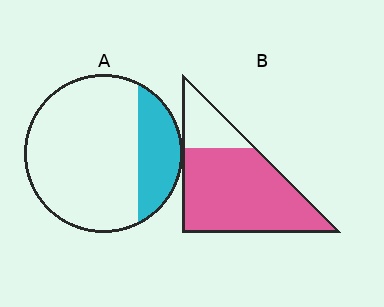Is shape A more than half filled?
No.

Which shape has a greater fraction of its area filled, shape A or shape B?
Shape B.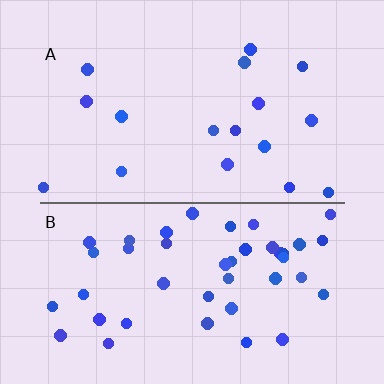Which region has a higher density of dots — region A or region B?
B (the bottom).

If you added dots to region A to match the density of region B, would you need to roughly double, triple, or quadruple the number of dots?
Approximately triple.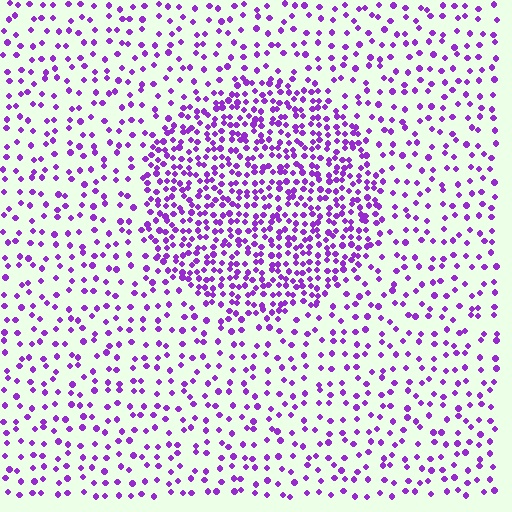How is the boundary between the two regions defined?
The boundary is defined by a change in element density (approximately 2.4x ratio). All elements are the same color, size, and shape.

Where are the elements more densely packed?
The elements are more densely packed inside the circle boundary.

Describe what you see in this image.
The image contains small purple elements arranged at two different densities. A circle-shaped region is visible where the elements are more densely packed than the surrounding area.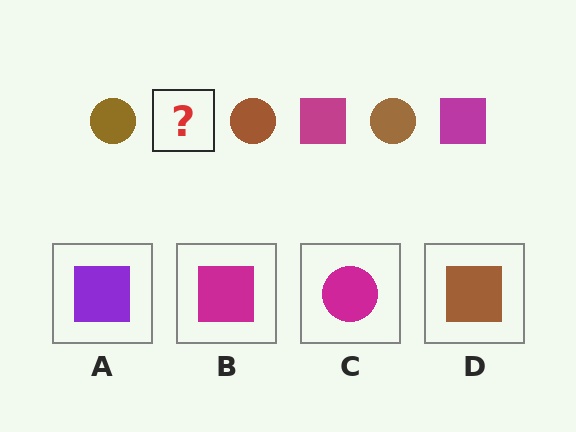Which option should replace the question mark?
Option B.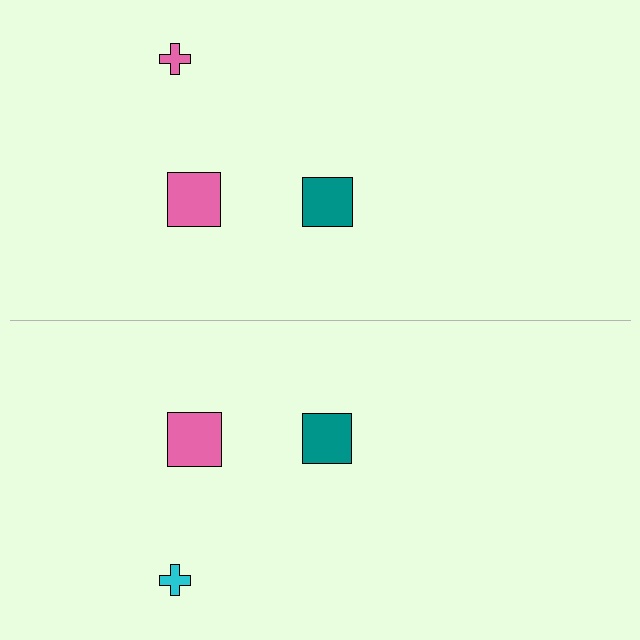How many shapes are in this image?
There are 6 shapes in this image.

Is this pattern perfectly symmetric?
No, the pattern is not perfectly symmetric. The cyan cross on the bottom side breaks the symmetry — its mirror counterpart is pink.